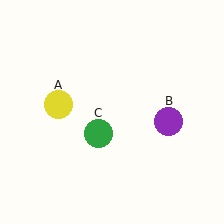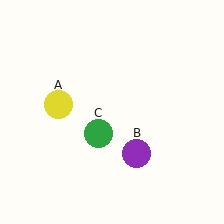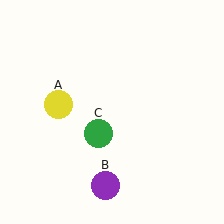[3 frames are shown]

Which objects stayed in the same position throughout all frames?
Yellow circle (object A) and green circle (object C) remained stationary.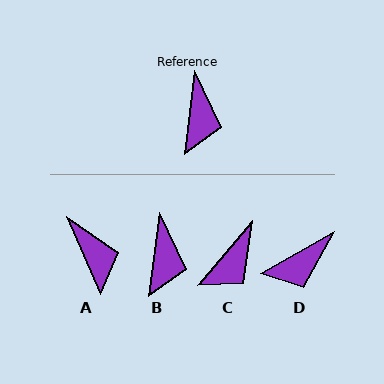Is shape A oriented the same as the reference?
No, it is off by about 30 degrees.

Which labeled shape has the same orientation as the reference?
B.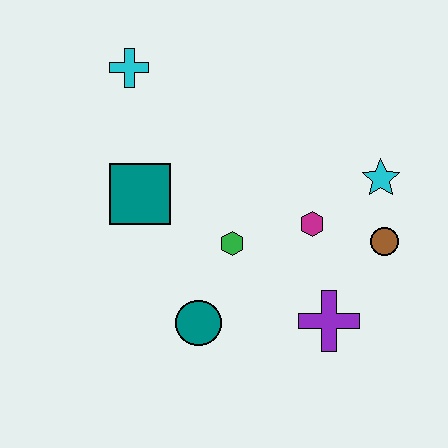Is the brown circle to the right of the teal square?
Yes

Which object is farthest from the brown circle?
The cyan cross is farthest from the brown circle.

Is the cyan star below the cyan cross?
Yes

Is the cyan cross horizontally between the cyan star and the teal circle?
No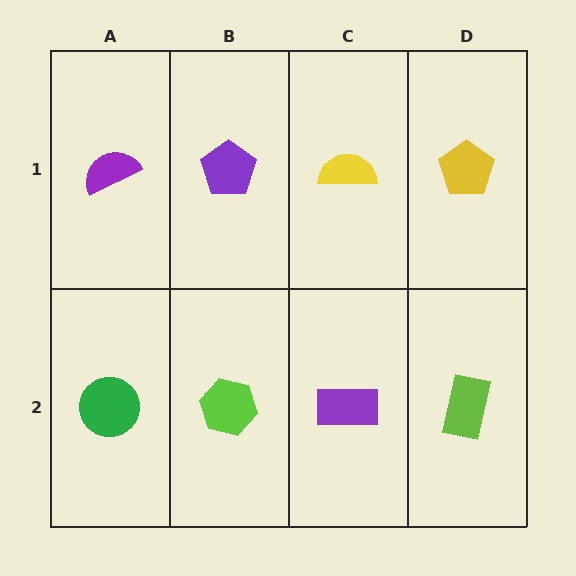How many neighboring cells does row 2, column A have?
2.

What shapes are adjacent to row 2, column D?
A yellow pentagon (row 1, column D), a purple rectangle (row 2, column C).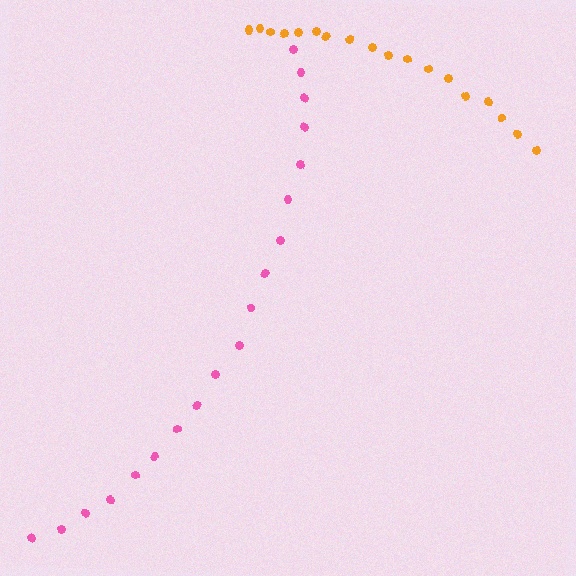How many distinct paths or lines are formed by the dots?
There are 2 distinct paths.